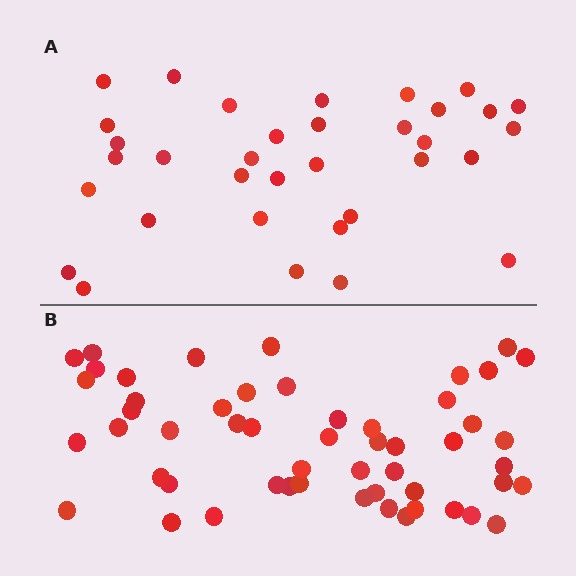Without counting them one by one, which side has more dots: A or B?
Region B (the bottom region) has more dots.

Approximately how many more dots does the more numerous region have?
Region B has approximately 20 more dots than region A.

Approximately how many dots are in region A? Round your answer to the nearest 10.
About 30 dots. (The exact count is 34, which rounds to 30.)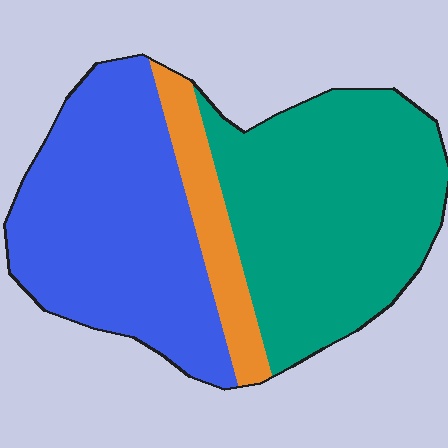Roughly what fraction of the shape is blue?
Blue covers 43% of the shape.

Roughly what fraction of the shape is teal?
Teal takes up about one half (1/2) of the shape.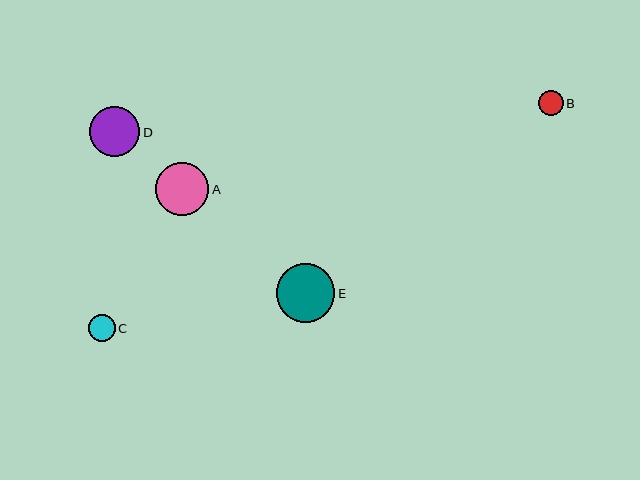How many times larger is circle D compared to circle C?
Circle D is approximately 1.9 times the size of circle C.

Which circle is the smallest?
Circle B is the smallest with a size of approximately 25 pixels.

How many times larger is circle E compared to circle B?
Circle E is approximately 2.3 times the size of circle B.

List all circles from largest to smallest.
From largest to smallest: E, A, D, C, B.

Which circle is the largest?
Circle E is the largest with a size of approximately 58 pixels.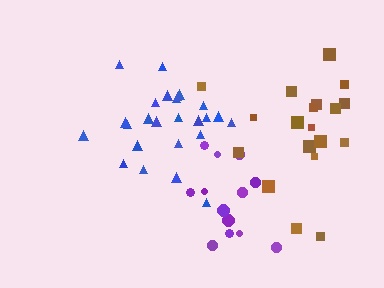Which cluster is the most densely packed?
Blue.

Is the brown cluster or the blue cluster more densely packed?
Blue.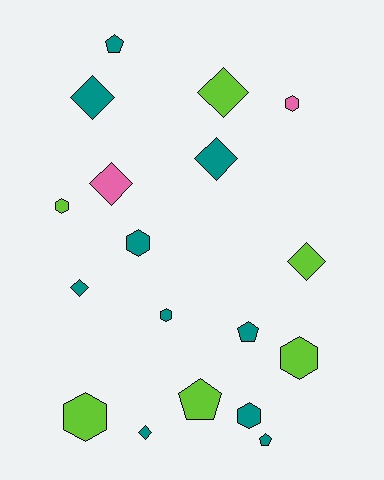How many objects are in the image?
There are 18 objects.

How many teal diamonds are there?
There are 4 teal diamonds.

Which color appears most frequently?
Teal, with 10 objects.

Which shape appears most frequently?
Diamond, with 7 objects.